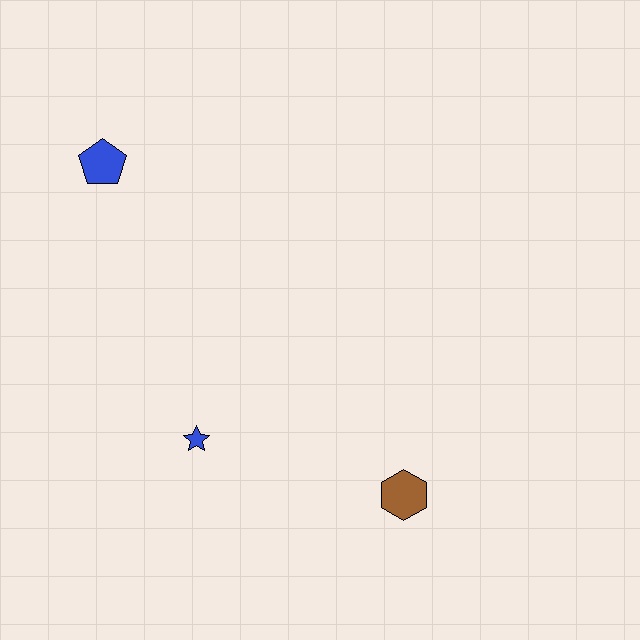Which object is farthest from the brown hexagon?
The blue pentagon is farthest from the brown hexagon.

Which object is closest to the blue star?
The brown hexagon is closest to the blue star.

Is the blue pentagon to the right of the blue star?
No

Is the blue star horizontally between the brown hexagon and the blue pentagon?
Yes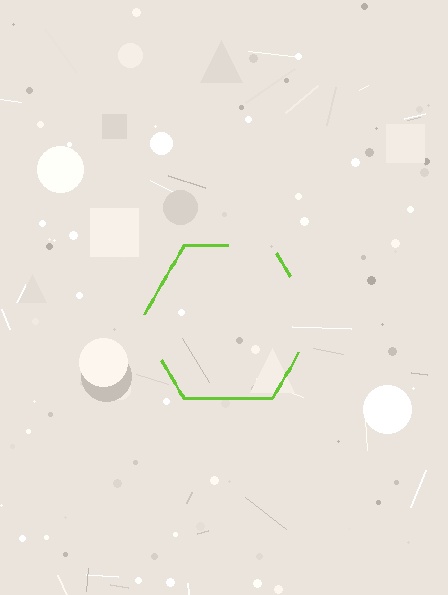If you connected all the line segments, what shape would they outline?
They would outline a hexagon.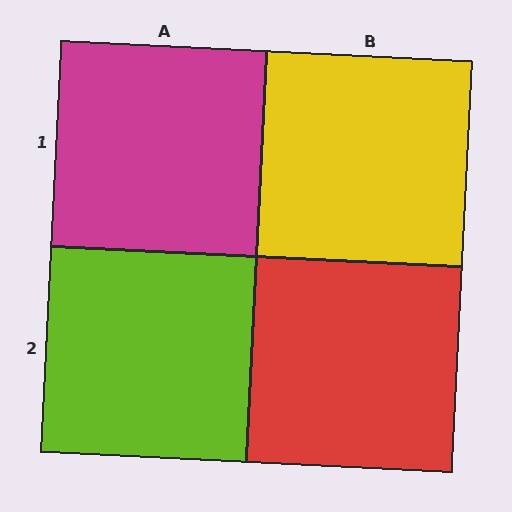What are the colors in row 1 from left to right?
Magenta, yellow.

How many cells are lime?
1 cell is lime.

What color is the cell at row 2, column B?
Red.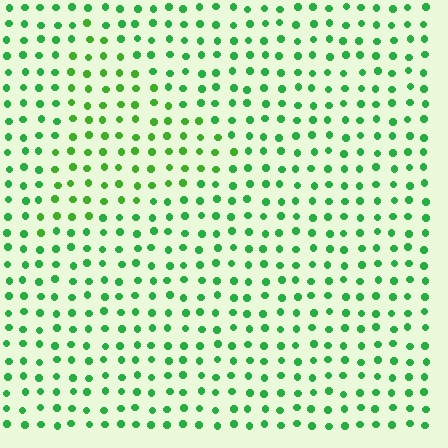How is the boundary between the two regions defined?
The boundary is defined purely by a slight shift in hue (about 23 degrees). Spacing, size, and orientation are identical on both sides.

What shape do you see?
I see a triangle.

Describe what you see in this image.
The image is filled with small green elements in a uniform arrangement. A triangle-shaped region is visible where the elements are tinted to a slightly different hue, forming a subtle color boundary.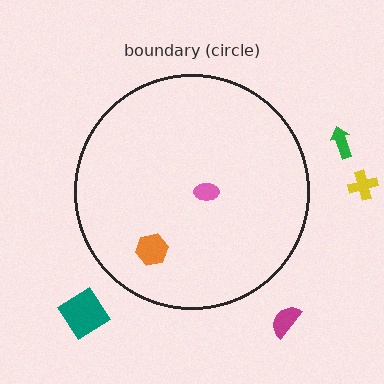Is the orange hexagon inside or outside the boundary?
Inside.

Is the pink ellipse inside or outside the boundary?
Inside.